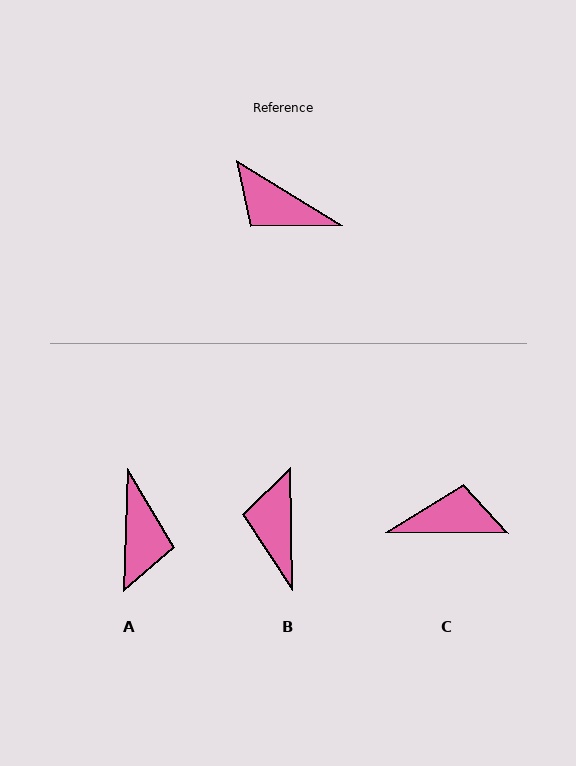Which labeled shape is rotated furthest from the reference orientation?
C, about 149 degrees away.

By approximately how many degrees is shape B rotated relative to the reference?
Approximately 57 degrees clockwise.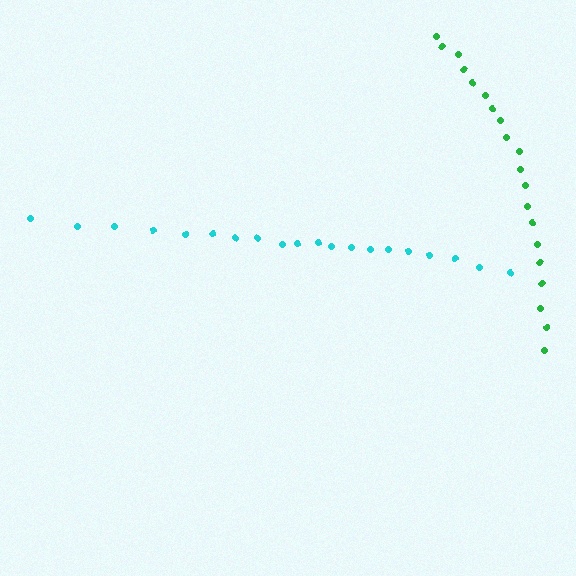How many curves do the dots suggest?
There are 2 distinct paths.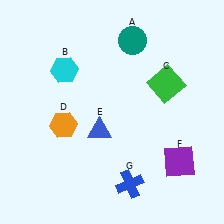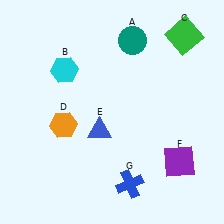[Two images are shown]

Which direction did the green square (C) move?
The green square (C) moved up.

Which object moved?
The green square (C) moved up.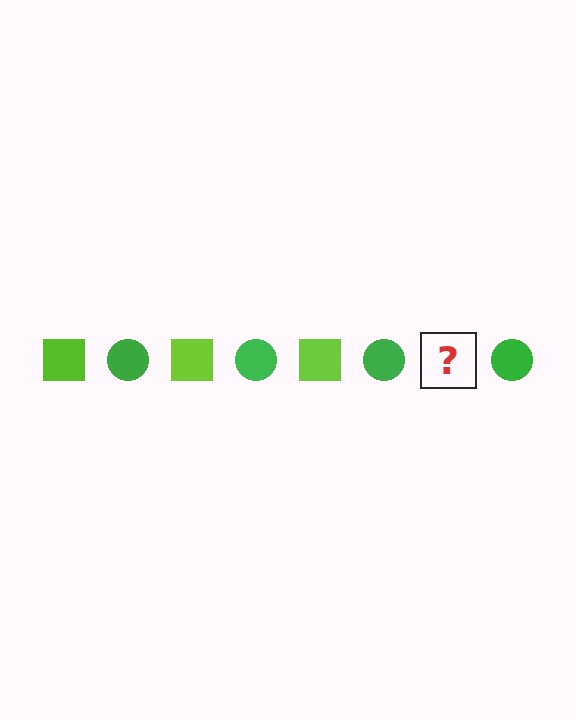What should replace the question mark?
The question mark should be replaced with a lime square.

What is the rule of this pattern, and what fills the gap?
The rule is that the pattern alternates between lime square and green circle. The gap should be filled with a lime square.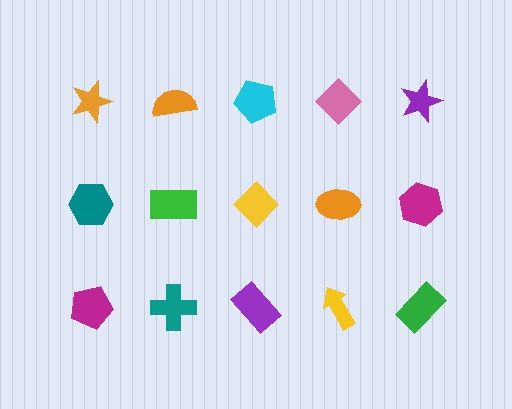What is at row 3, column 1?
A magenta pentagon.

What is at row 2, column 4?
An orange ellipse.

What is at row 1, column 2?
An orange semicircle.